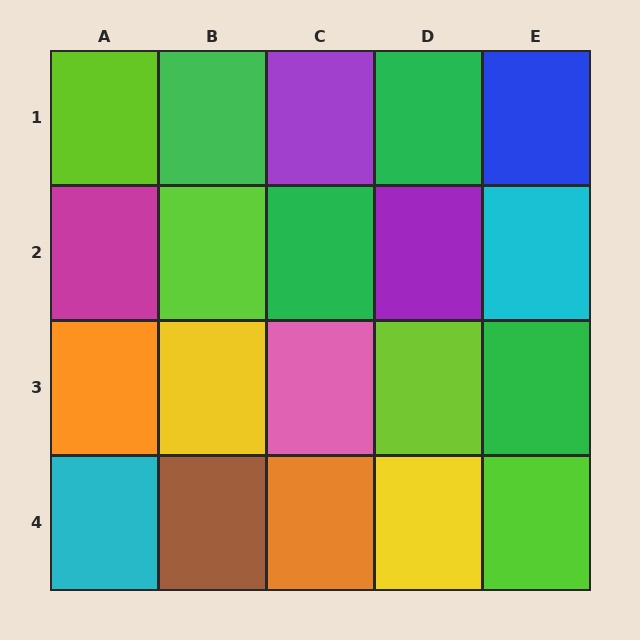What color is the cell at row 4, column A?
Cyan.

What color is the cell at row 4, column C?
Orange.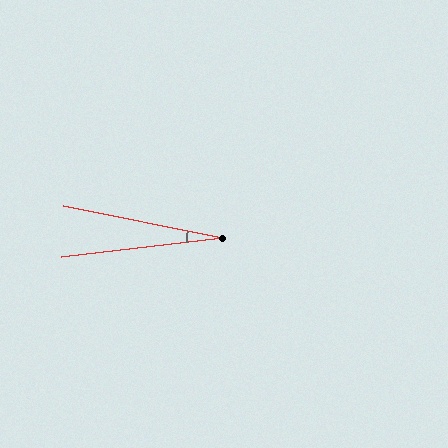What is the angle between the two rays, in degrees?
Approximately 18 degrees.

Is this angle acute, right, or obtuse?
It is acute.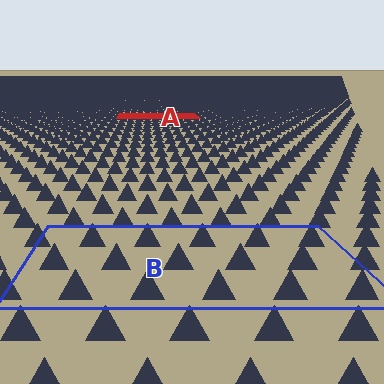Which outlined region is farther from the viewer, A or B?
Region A is farther from the viewer — the texture elements inside it appear smaller and more densely packed.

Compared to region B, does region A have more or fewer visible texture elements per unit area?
Region A has more texture elements per unit area — they are packed more densely because it is farther away.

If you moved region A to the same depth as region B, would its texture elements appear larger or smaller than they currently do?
They would appear larger. At a closer depth, the same texture elements are projected at a bigger on-screen size.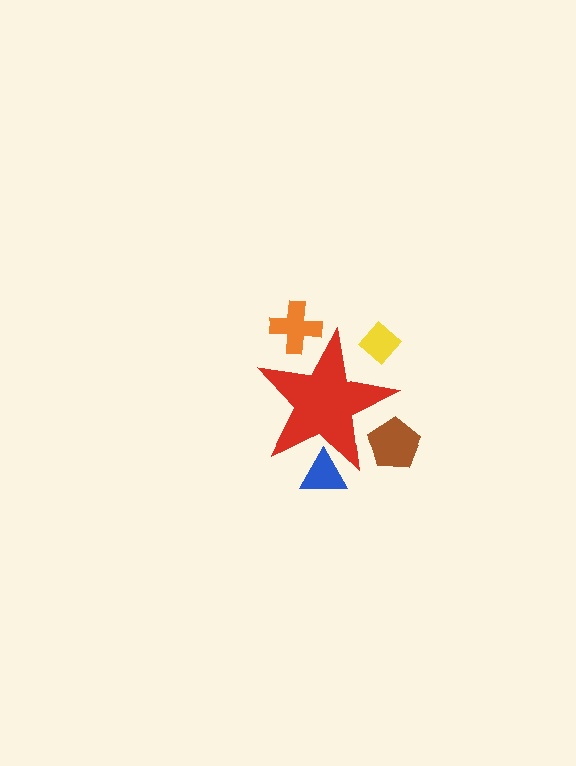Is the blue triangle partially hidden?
Yes, the blue triangle is partially hidden behind the red star.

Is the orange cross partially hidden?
Yes, the orange cross is partially hidden behind the red star.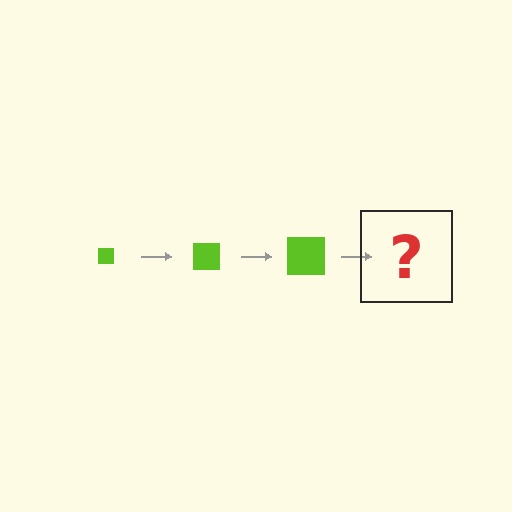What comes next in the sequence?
The next element should be a lime square, larger than the previous one.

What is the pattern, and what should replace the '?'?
The pattern is that the square gets progressively larger each step. The '?' should be a lime square, larger than the previous one.